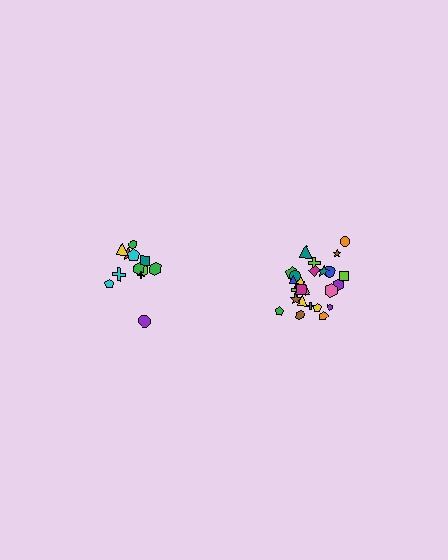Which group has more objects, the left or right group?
The right group.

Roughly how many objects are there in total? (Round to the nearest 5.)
Roughly 35 objects in total.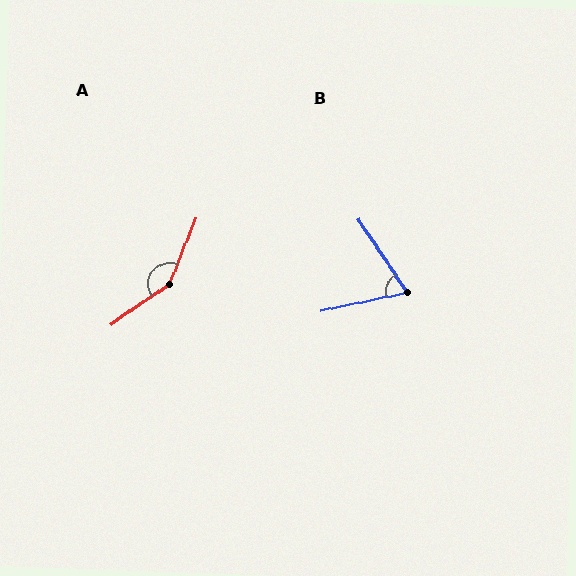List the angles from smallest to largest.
B (69°), A (147°).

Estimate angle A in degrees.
Approximately 147 degrees.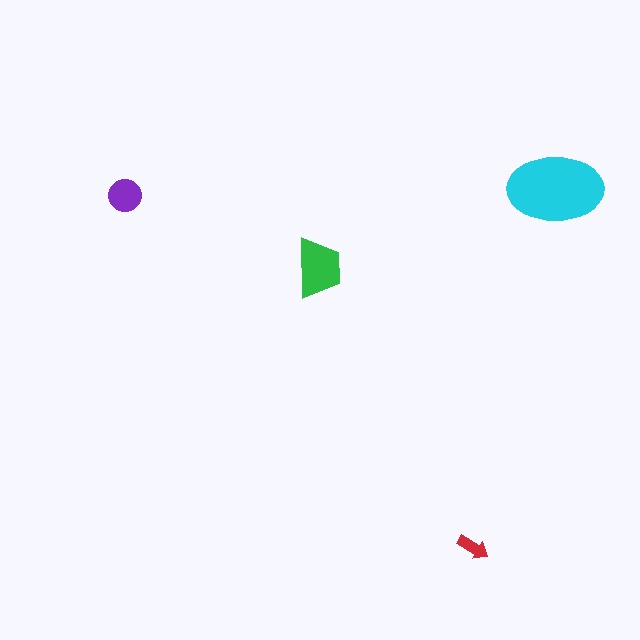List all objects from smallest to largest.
The red arrow, the purple circle, the green trapezoid, the cyan ellipse.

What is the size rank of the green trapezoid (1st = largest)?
2nd.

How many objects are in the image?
There are 4 objects in the image.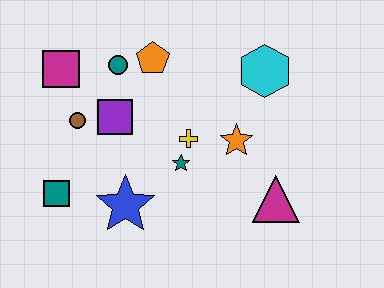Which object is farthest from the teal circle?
The magenta triangle is farthest from the teal circle.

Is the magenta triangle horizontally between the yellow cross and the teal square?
No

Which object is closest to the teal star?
The yellow cross is closest to the teal star.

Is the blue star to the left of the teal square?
No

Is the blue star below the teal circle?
Yes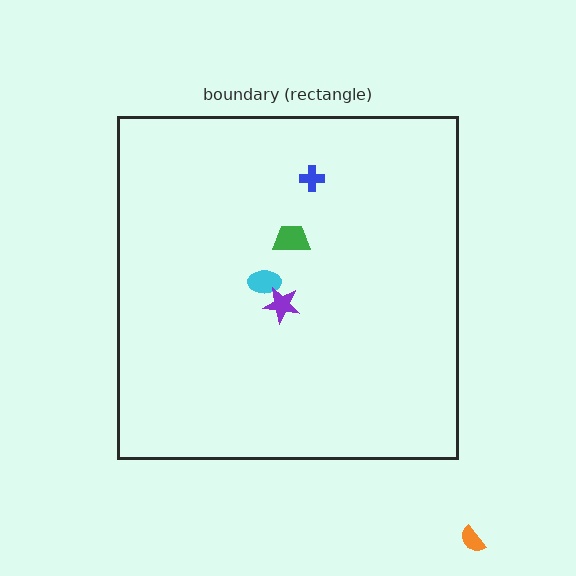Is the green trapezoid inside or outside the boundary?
Inside.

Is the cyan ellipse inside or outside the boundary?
Inside.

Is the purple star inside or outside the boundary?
Inside.